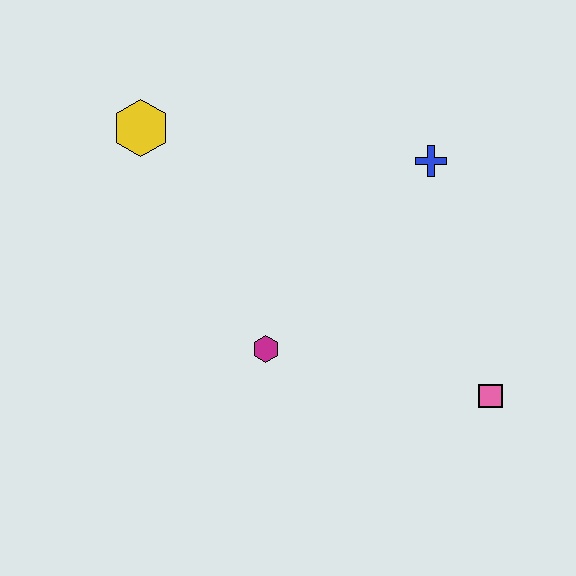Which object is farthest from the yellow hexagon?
The pink square is farthest from the yellow hexagon.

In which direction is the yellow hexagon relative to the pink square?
The yellow hexagon is to the left of the pink square.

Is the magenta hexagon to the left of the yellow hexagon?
No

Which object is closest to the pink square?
The magenta hexagon is closest to the pink square.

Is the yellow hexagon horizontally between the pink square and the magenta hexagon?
No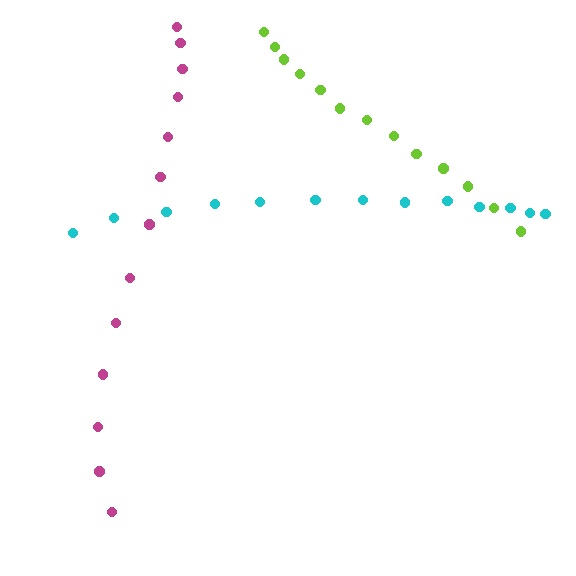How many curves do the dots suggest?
There are 3 distinct paths.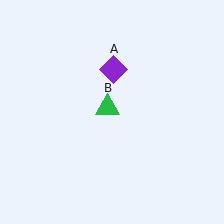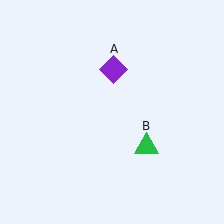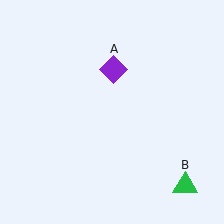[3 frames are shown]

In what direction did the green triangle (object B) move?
The green triangle (object B) moved down and to the right.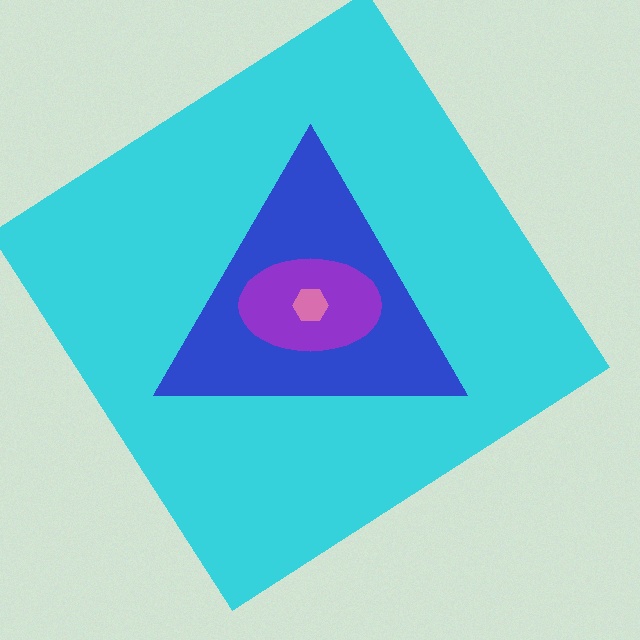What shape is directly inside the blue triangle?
The purple ellipse.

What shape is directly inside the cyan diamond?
The blue triangle.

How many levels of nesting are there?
4.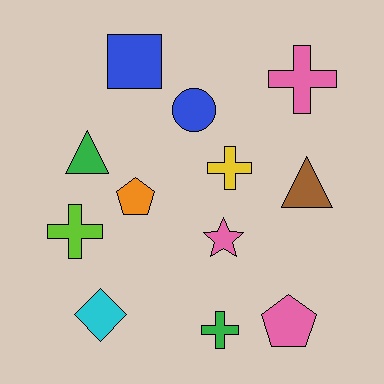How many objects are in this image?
There are 12 objects.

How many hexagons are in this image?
There are no hexagons.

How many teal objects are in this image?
There are no teal objects.